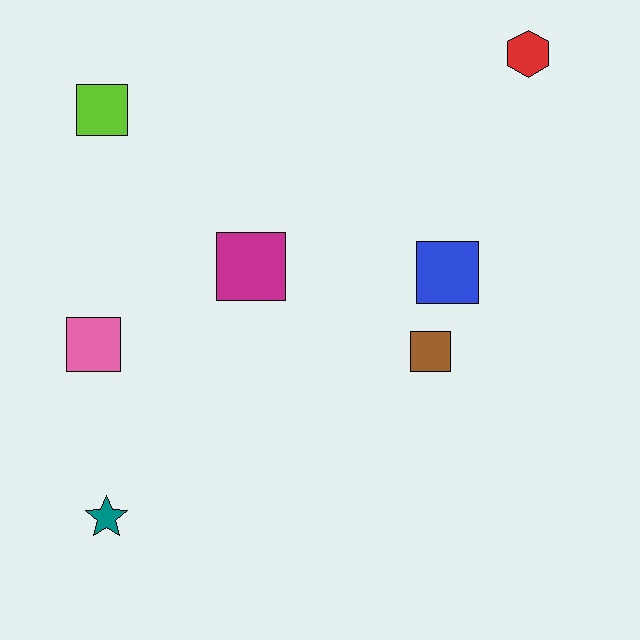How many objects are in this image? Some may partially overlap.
There are 7 objects.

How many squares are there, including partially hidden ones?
There are 5 squares.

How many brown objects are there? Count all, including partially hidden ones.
There is 1 brown object.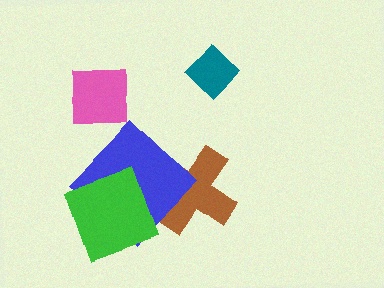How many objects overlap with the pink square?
0 objects overlap with the pink square.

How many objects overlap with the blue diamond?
2 objects overlap with the blue diamond.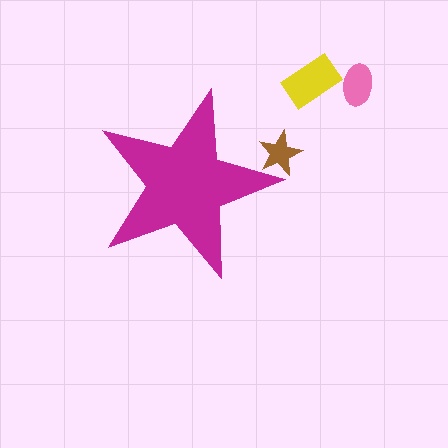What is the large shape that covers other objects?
A magenta star.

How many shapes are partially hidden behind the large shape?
1 shape is partially hidden.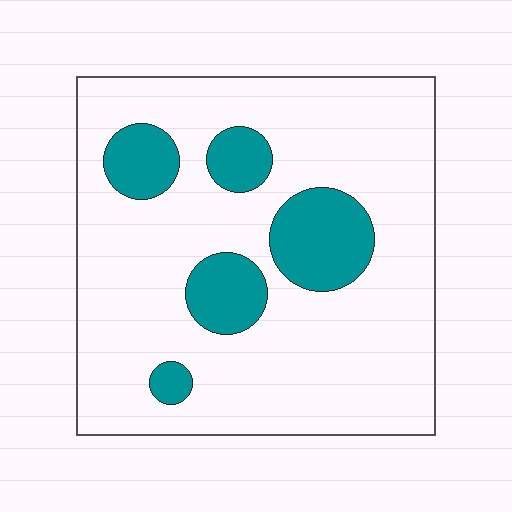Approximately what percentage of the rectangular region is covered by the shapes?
Approximately 20%.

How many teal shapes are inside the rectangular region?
5.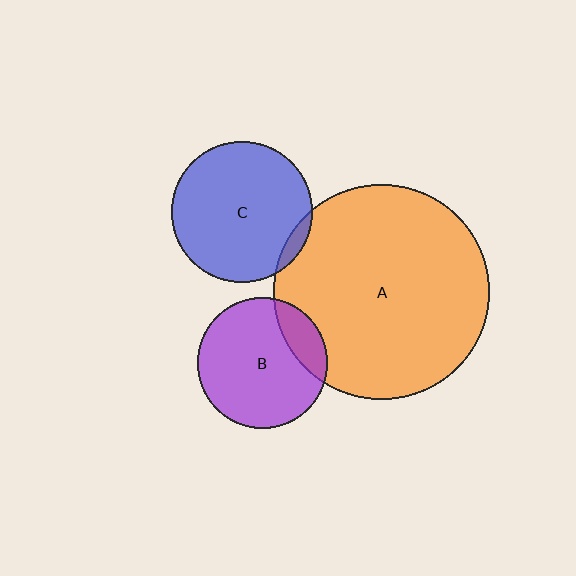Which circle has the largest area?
Circle A (orange).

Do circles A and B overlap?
Yes.